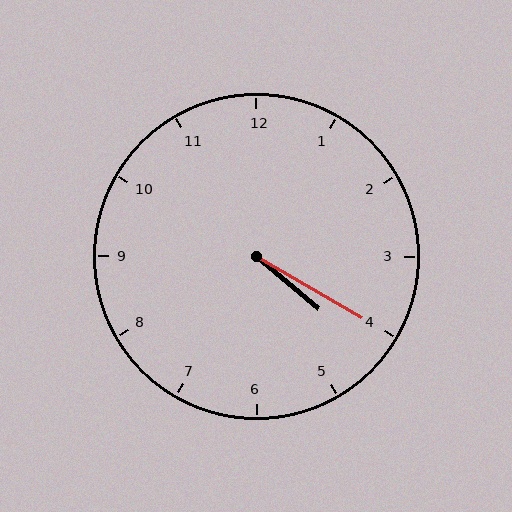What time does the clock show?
4:20.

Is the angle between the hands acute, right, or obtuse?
It is acute.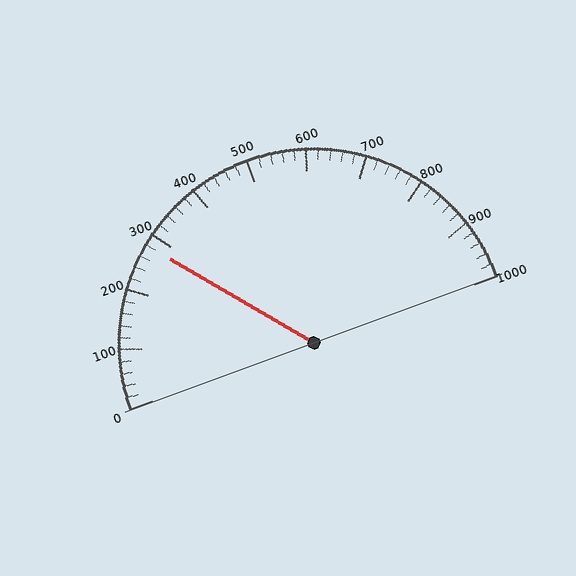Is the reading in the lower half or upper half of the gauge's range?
The reading is in the lower half of the range (0 to 1000).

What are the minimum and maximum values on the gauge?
The gauge ranges from 0 to 1000.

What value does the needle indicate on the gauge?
The needle indicates approximately 280.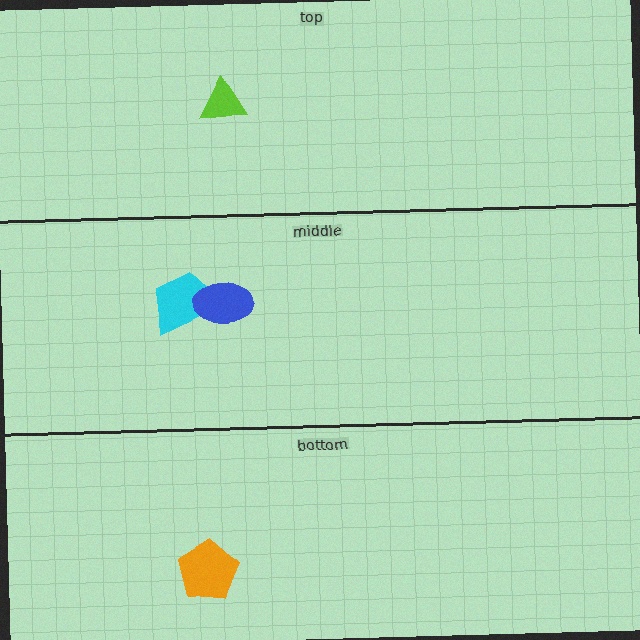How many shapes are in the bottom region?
1.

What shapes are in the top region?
The lime triangle.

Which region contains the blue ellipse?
The middle region.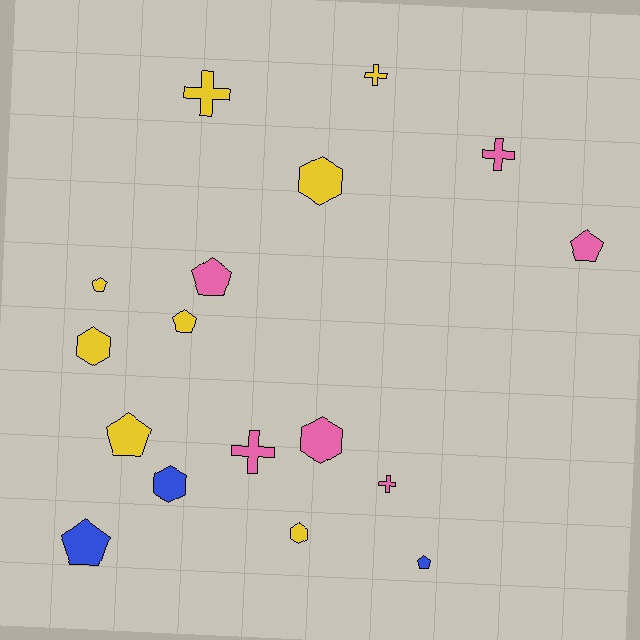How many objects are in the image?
There are 17 objects.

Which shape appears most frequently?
Pentagon, with 7 objects.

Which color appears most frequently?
Yellow, with 8 objects.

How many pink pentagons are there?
There are 2 pink pentagons.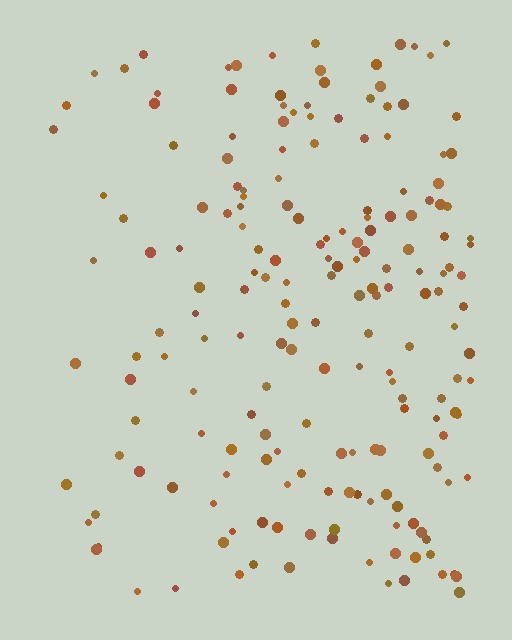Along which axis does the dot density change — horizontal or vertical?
Horizontal.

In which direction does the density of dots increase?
From left to right, with the right side densest.